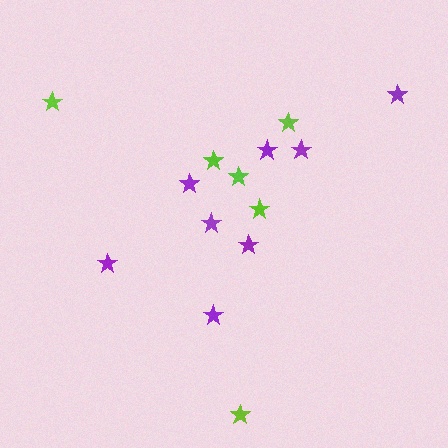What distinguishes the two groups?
There are 2 groups: one group of lime stars (6) and one group of purple stars (8).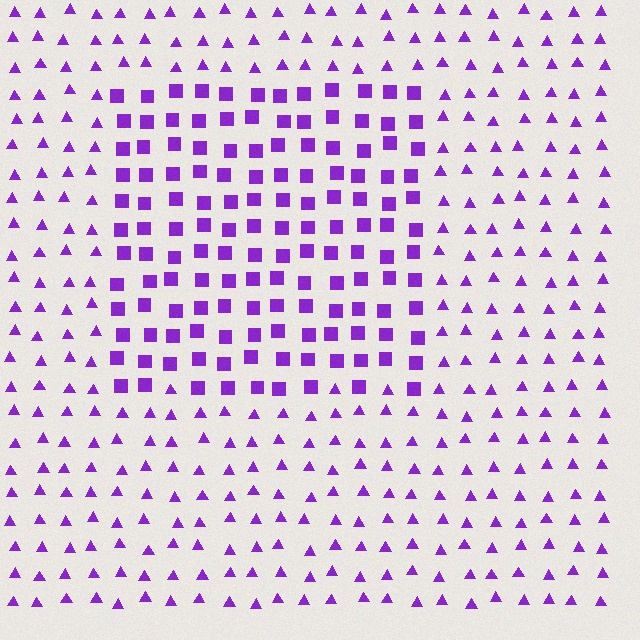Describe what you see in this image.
The image is filled with small purple elements arranged in a uniform grid. A rectangle-shaped region contains squares, while the surrounding area contains triangles. The boundary is defined purely by the change in element shape.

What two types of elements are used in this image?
The image uses squares inside the rectangle region and triangles outside it.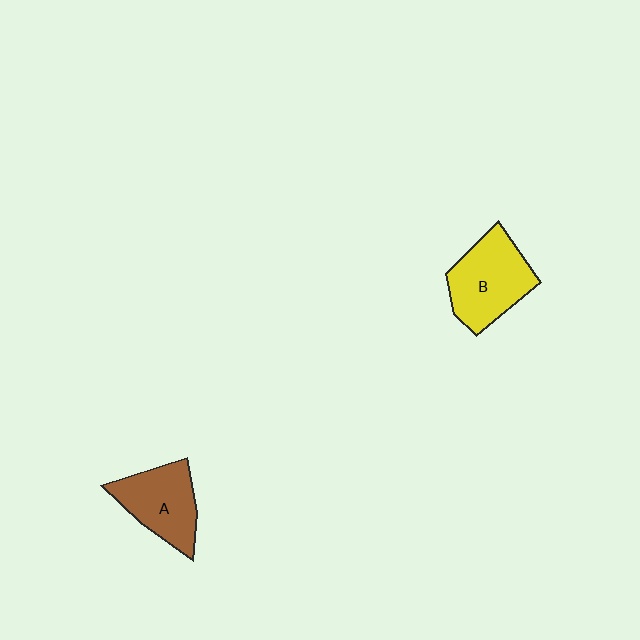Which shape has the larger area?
Shape B (yellow).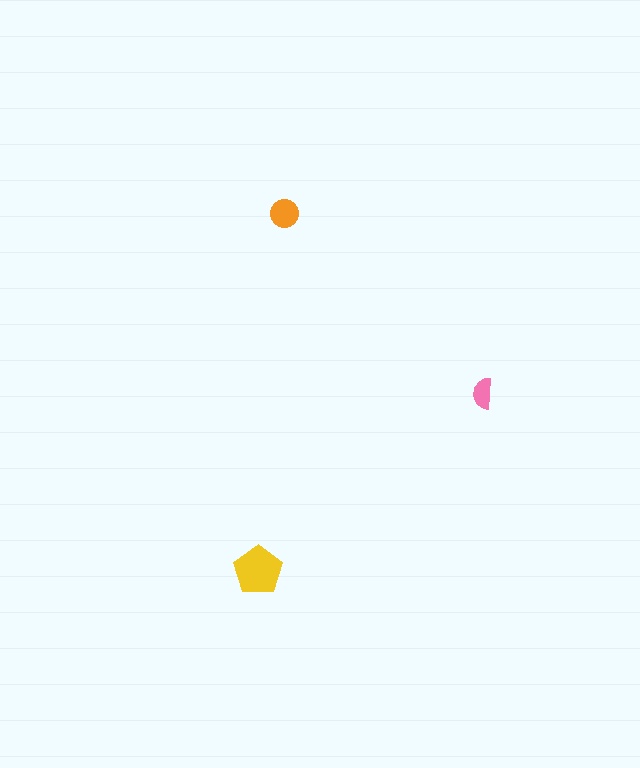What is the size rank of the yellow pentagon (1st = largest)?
1st.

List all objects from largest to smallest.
The yellow pentagon, the orange circle, the pink semicircle.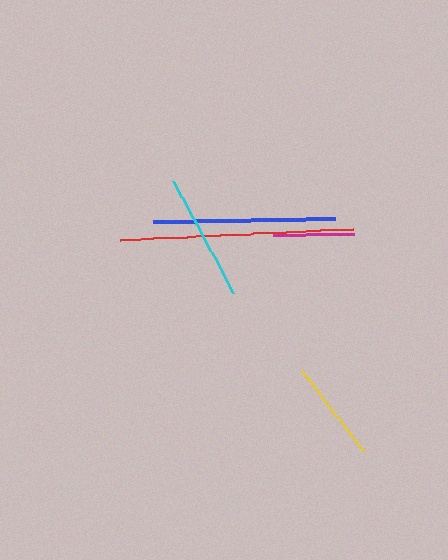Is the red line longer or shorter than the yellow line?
The red line is longer than the yellow line.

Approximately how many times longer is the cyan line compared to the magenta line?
The cyan line is approximately 1.6 times the length of the magenta line.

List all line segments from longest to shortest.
From longest to shortest: red, blue, cyan, yellow, magenta.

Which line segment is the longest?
The red line is the longest at approximately 233 pixels.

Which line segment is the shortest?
The magenta line is the shortest at approximately 81 pixels.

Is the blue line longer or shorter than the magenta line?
The blue line is longer than the magenta line.